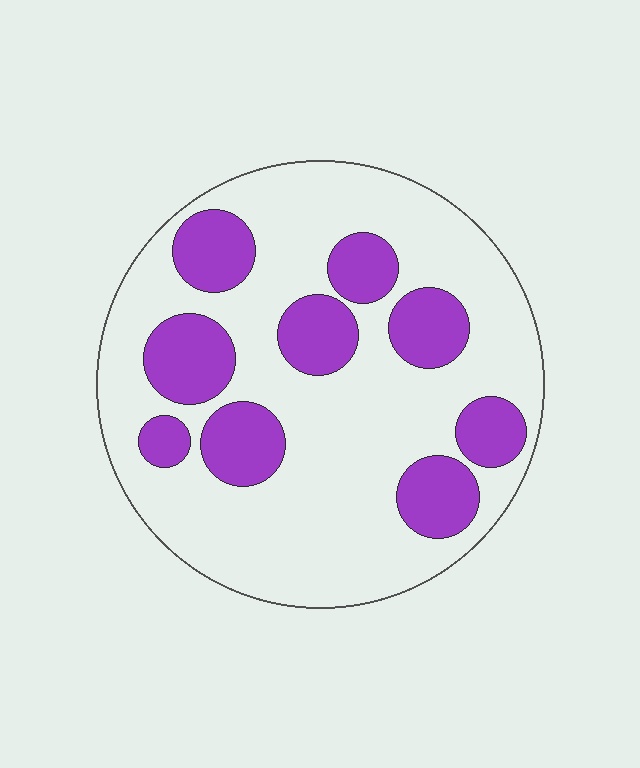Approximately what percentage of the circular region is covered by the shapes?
Approximately 30%.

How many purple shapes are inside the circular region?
9.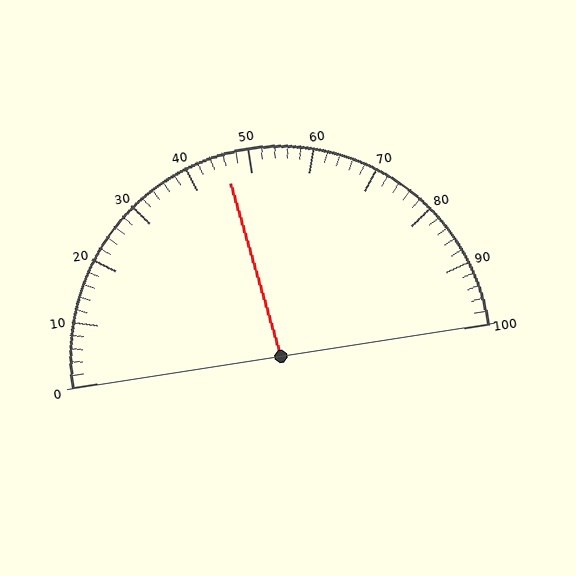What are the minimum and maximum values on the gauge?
The gauge ranges from 0 to 100.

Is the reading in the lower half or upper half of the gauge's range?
The reading is in the lower half of the range (0 to 100).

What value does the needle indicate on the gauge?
The needle indicates approximately 46.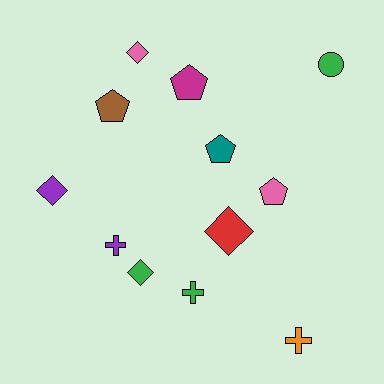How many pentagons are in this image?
There are 4 pentagons.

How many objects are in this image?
There are 12 objects.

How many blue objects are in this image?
There are no blue objects.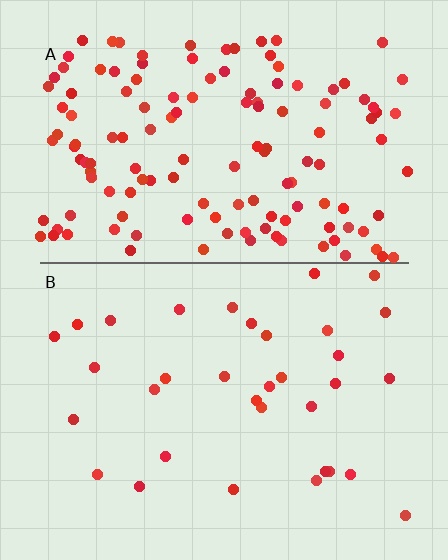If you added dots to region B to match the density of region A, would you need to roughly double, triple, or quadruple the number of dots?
Approximately quadruple.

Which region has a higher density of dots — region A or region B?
A (the top).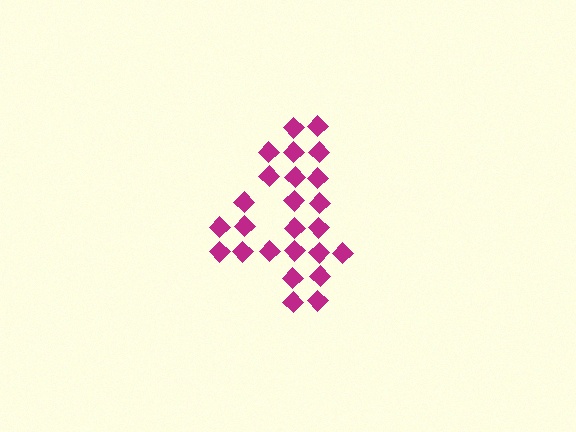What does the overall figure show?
The overall figure shows the digit 4.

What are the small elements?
The small elements are diamonds.